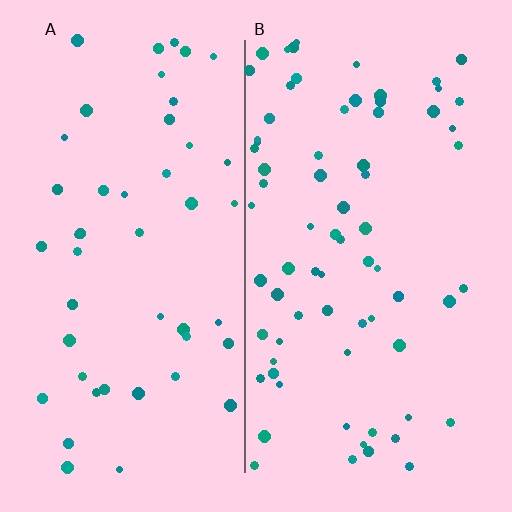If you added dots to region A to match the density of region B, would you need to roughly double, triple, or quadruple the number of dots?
Approximately double.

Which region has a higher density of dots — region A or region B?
B (the right).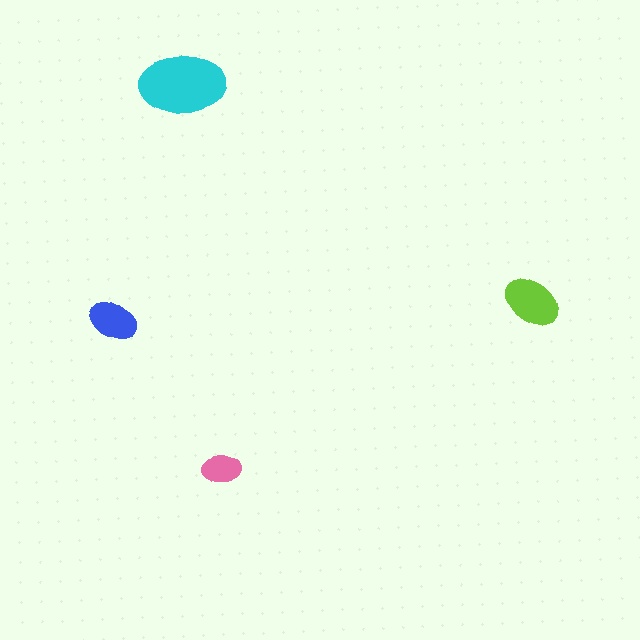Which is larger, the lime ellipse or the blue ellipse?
The lime one.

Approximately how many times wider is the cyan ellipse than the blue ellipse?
About 1.5 times wider.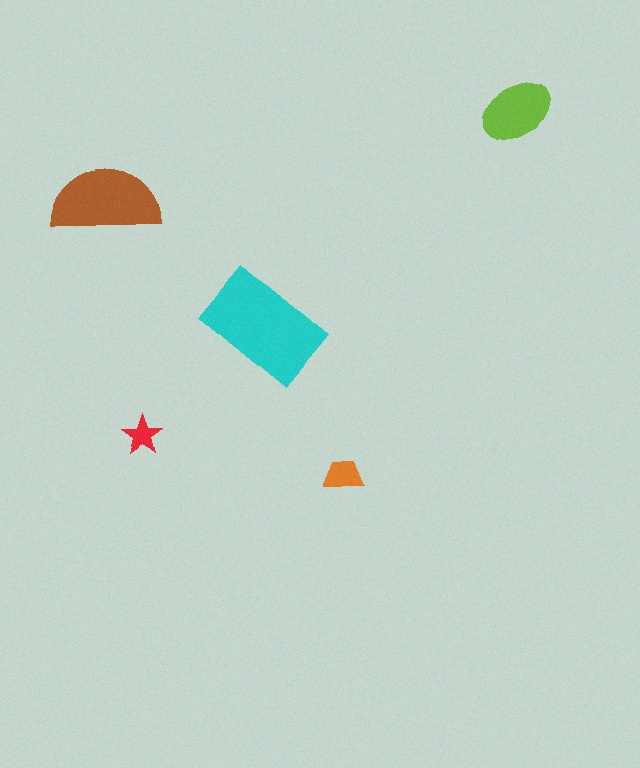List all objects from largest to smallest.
The cyan rectangle, the brown semicircle, the lime ellipse, the orange trapezoid, the red star.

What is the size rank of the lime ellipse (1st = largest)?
3rd.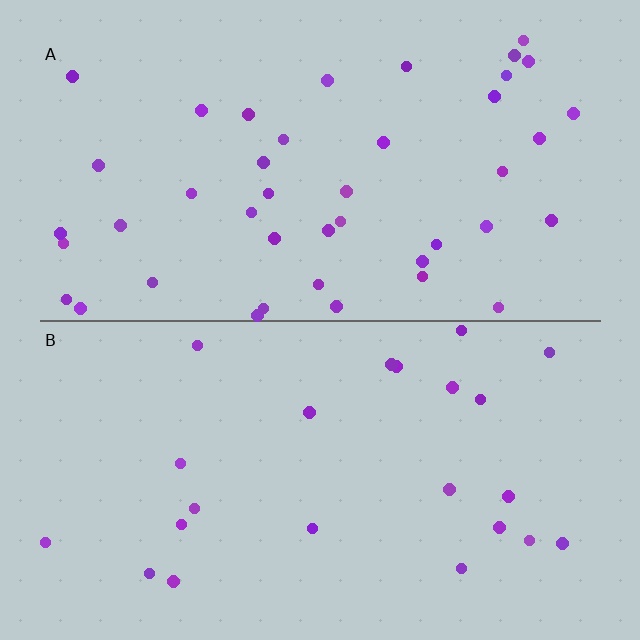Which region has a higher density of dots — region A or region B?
A (the top).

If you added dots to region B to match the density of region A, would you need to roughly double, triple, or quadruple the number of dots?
Approximately double.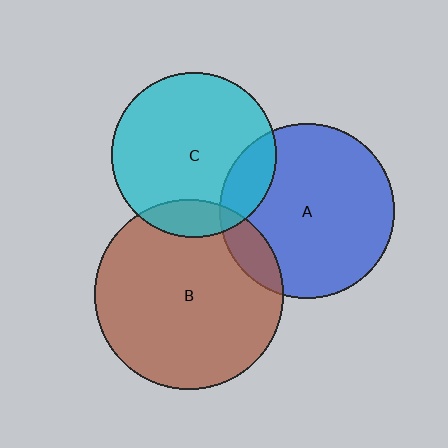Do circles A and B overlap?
Yes.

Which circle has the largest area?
Circle B (brown).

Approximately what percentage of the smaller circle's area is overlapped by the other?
Approximately 10%.